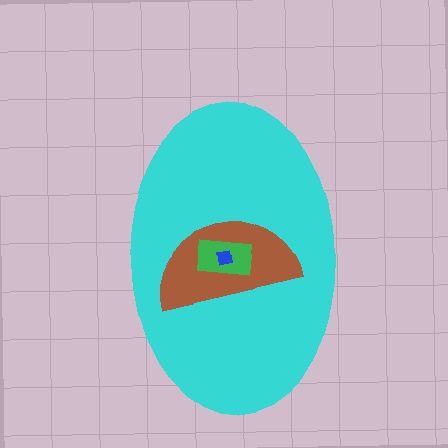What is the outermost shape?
The cyan ellipse.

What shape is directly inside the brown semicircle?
The green rectangle.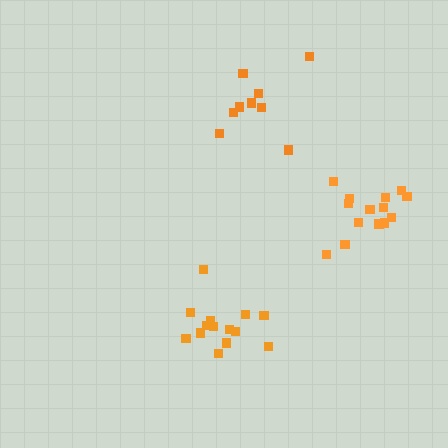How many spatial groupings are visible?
There are 3 spatial groupings.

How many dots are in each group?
Group 1: 14 dots, Group 2: 14 dots, Group 3: 9 dots (37 total).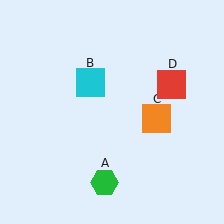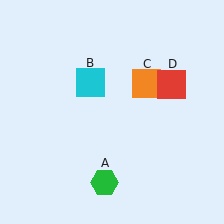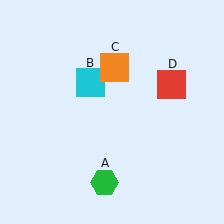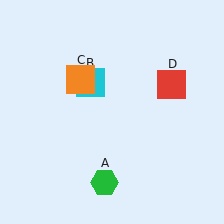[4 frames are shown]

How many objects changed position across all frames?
1 object changed position: orange square (object C).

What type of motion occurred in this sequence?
The orange square (object C) rotated counterclockwise around the center of the scene.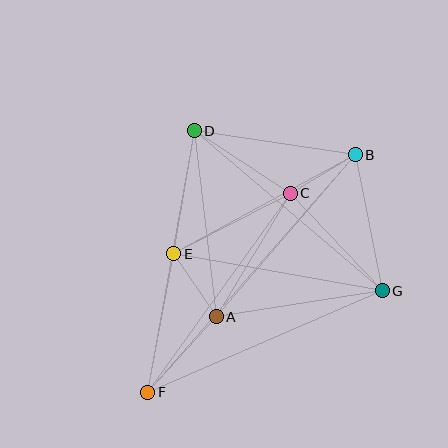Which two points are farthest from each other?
Points B and F are farthest from each other.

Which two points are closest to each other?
Points B and C are closest to each other.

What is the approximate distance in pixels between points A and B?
The distance between A and B is approximately 213 pixels.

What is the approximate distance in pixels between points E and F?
The distance between E and F is approximately 141 pixels.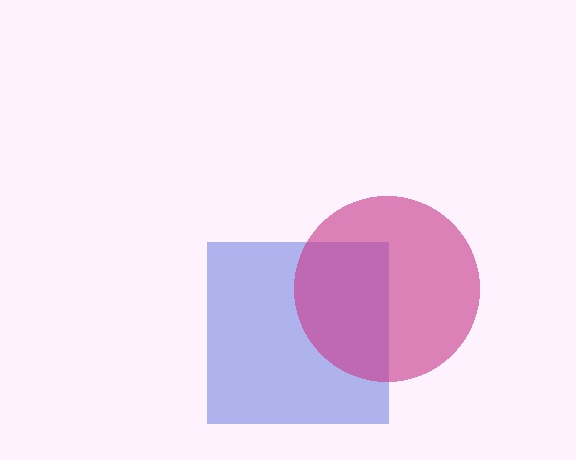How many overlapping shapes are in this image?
There are 2 overlapping shapes in the image.